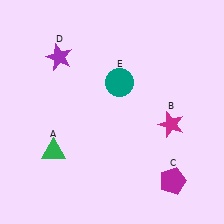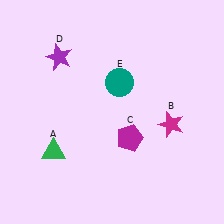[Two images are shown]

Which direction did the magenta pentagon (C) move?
The magenta pentagon (C) moved left.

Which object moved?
The magenta pentagon (C) moved left.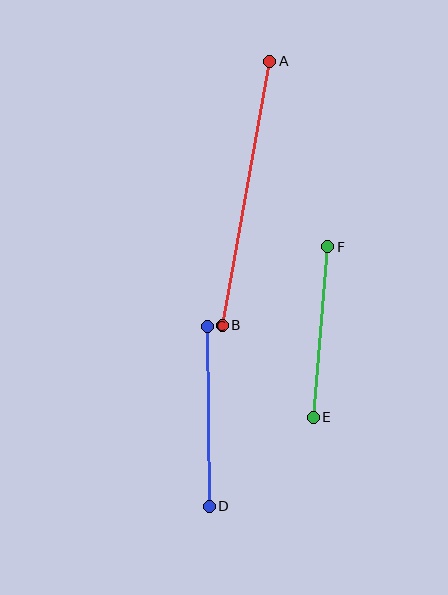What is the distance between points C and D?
The distance is approximately 180 pixels.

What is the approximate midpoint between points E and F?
The midpoint is at approximately (321, 332) pixels.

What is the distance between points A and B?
The distance is approximately 269 pixels.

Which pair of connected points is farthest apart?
Points A and B are farthest apart.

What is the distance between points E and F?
The distance is approximately 171 pixels.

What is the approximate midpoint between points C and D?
The midpoint is at approximately (208, 416) pixels.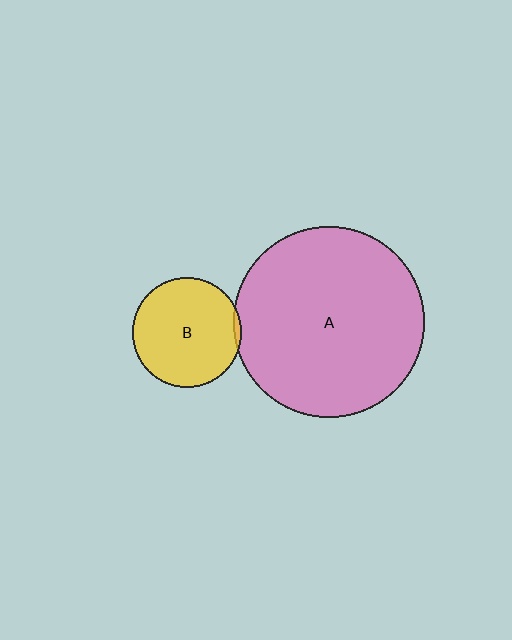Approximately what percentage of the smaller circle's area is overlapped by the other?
Approximately 5%.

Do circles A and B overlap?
Yes.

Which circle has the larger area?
Circle A (pink).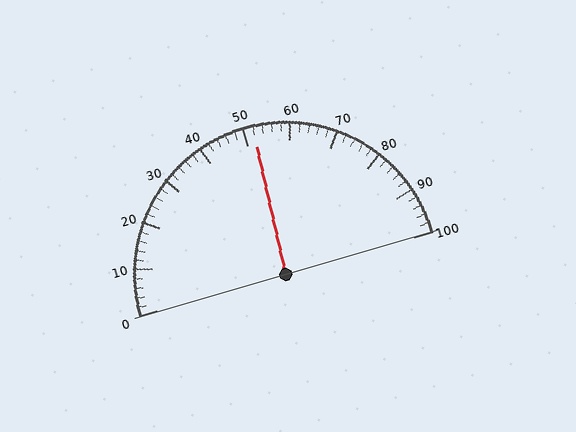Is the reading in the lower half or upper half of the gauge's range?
The reading is in the upper half of the range (0 to 100).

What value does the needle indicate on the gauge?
The needle indicates approximately 52.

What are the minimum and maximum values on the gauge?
The gauge ranges from 0 to 100.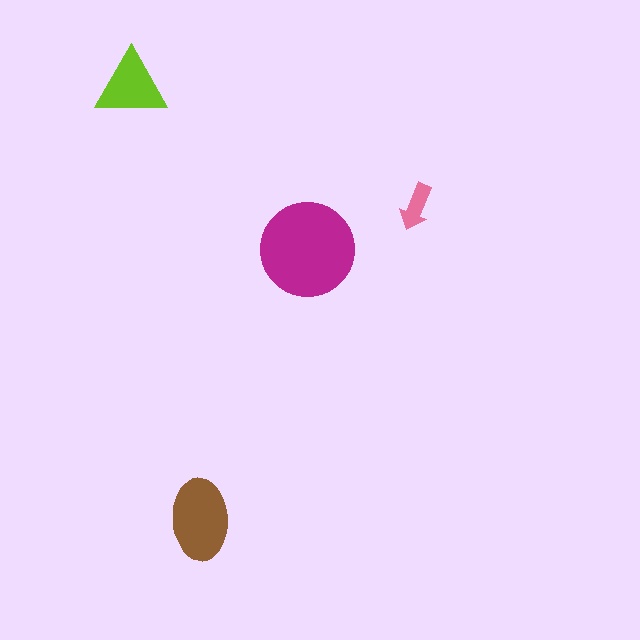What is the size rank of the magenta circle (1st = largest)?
1st.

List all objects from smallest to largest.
The pink arrow, the lime triangle, the brown ellipse, the magenta circle.